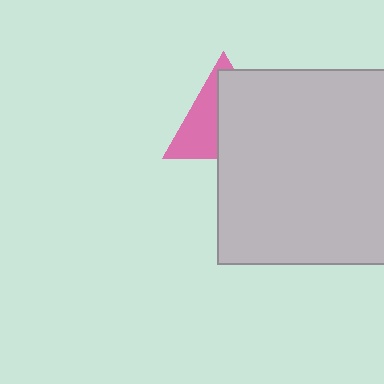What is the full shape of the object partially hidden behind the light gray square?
The partially hidden object is a pink triangle.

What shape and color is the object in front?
The object in front is a light gray square.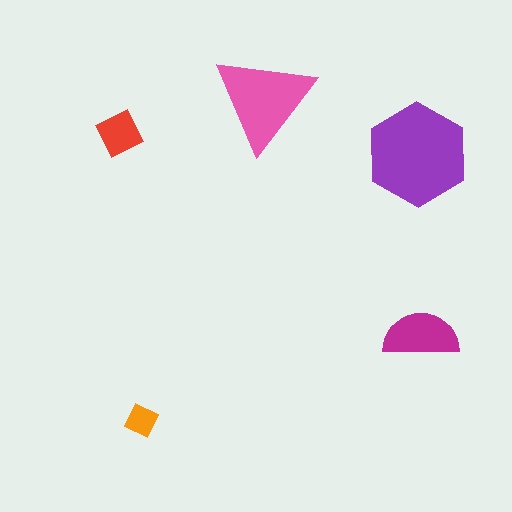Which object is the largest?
The purple hexagon.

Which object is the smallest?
The orange diamond.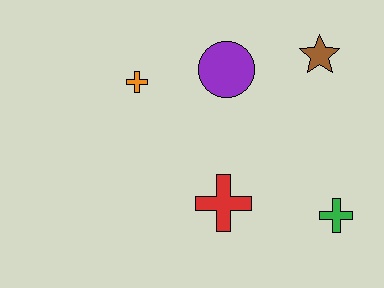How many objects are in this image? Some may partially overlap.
There are 5 objects.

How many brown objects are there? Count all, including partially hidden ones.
There is 1 brown object.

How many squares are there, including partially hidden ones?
There are no squares.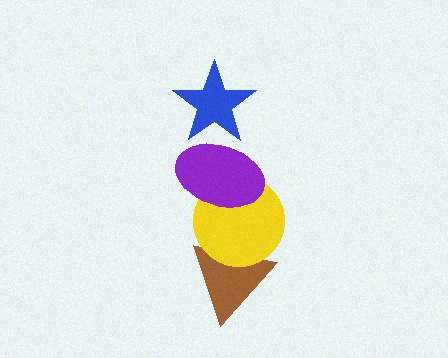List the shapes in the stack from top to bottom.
From top to bottom: the blue star, the purple ellipse, the yellow circle, the brown triangle.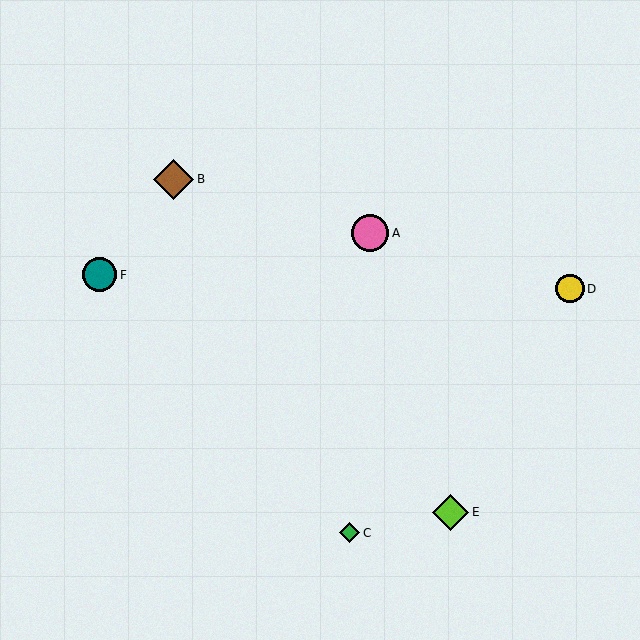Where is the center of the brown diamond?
The center of the brown diamond is at (174, 179).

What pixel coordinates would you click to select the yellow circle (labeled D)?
Click at (570, 289) to select the yellow circle D.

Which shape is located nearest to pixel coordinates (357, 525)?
The green diamond (labeled C) at (349, 533) is nearest to that location.